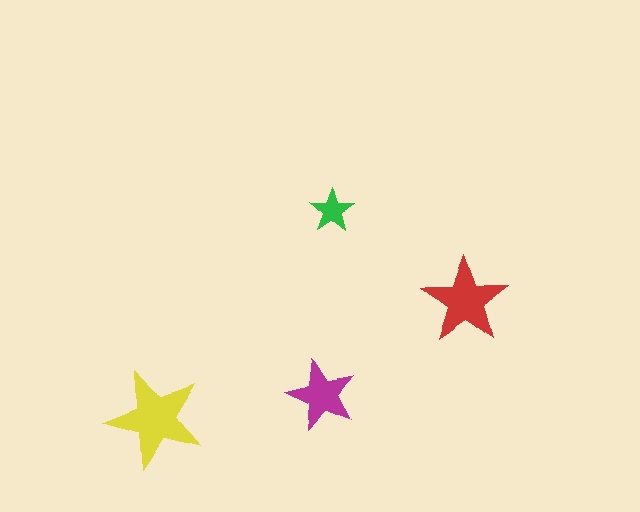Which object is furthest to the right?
The red star is rightmost.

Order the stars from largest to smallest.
the yellow one, the red one, the magenta one, the green one.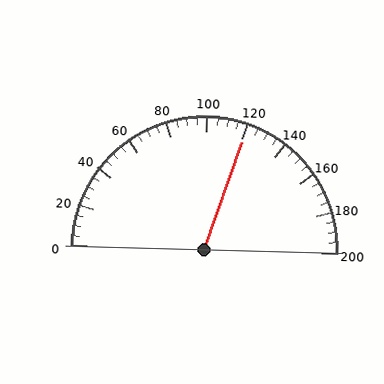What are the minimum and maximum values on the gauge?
The gauge ranges from 0 to 200.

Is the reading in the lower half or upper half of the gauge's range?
The reading is in the upper half of the range (0 to 200).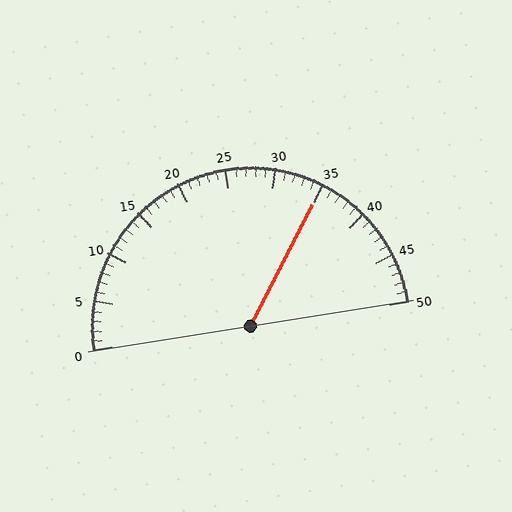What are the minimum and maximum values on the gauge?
The gauge ranges from 0 to 50.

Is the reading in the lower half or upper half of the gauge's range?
The reading is in the upper half of the range (0 to 50).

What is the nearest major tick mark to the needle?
The nearest major tick mark is 35.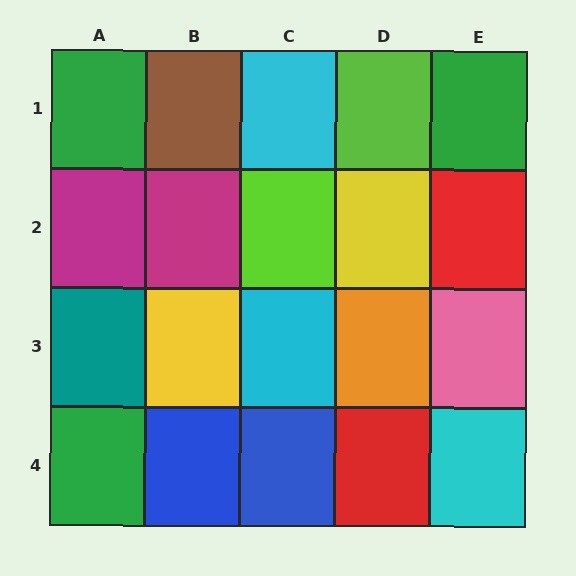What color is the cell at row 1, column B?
Brown.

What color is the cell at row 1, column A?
Green.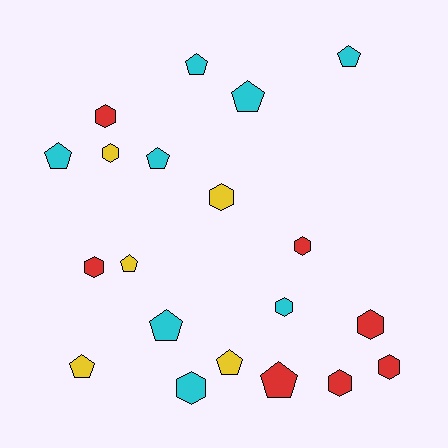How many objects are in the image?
There are 20 objects.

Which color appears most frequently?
Cyan, with 8 objects.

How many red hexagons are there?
There are 6 red hexagons.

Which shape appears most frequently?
Pentagon, with 10 objects.